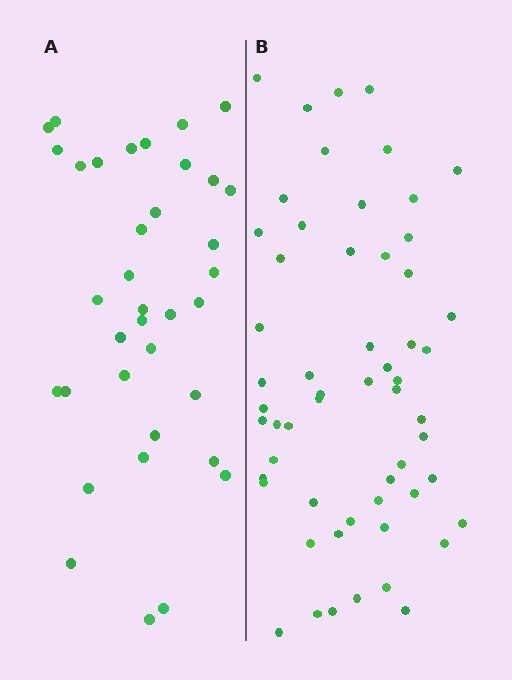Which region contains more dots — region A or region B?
Region B (the right region) has more dots.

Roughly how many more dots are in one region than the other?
Region B has approximately 20 more dots than region A.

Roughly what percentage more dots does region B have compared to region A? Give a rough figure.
About 60% more.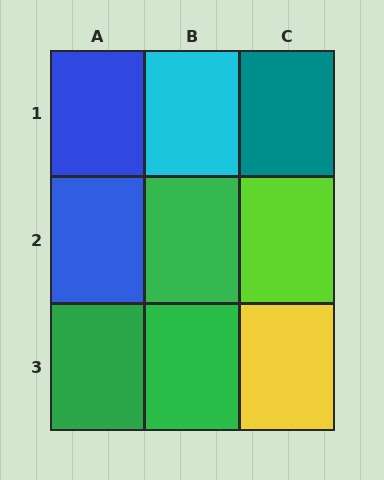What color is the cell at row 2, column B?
Green.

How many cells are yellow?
1 cell is yellow.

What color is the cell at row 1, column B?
Cyan.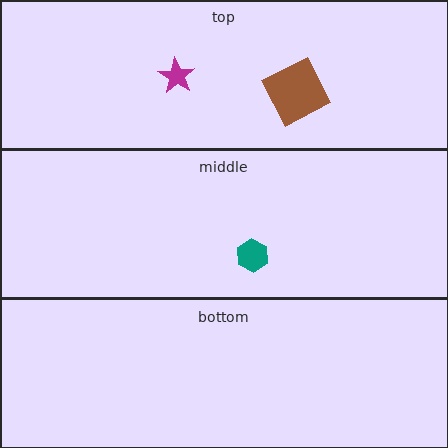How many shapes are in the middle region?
1.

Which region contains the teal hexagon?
The middle region.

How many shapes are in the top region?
2.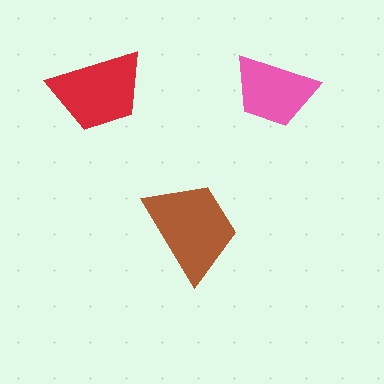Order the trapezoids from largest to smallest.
the brown one, the red one, the pink one.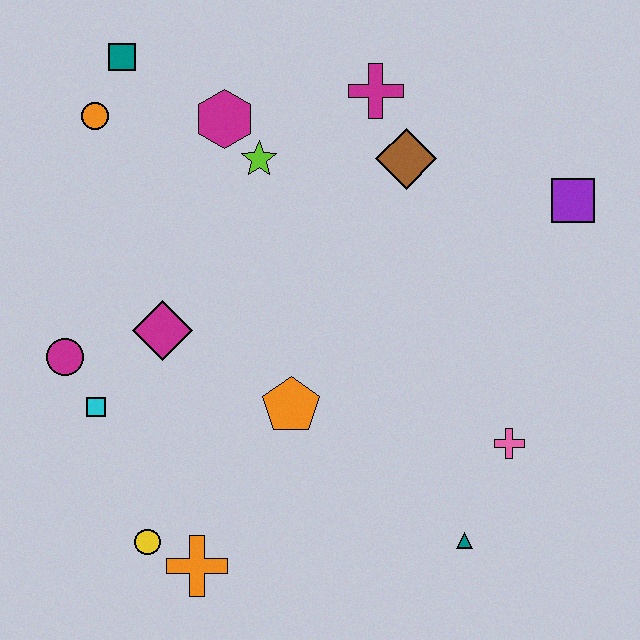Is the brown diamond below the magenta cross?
Yes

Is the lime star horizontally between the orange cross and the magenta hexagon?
No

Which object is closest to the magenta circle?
The cyan square is closest to the magenta circle.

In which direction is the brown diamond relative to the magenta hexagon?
The brown diamond is to the right of the magenta hexagon.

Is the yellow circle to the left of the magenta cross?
Yes